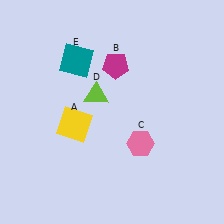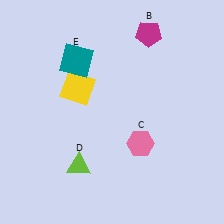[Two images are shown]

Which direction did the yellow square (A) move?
The yellow square (A) moved up.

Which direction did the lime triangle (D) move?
The lime triangle (D) moved down.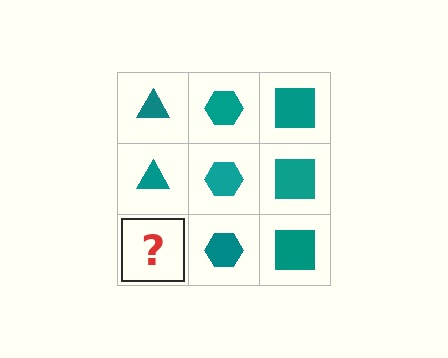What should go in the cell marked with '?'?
The missing cell should contain a teal triangle.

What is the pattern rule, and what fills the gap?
The rule is that each column has a consistent shape. The gap should be filled with a teal triangle.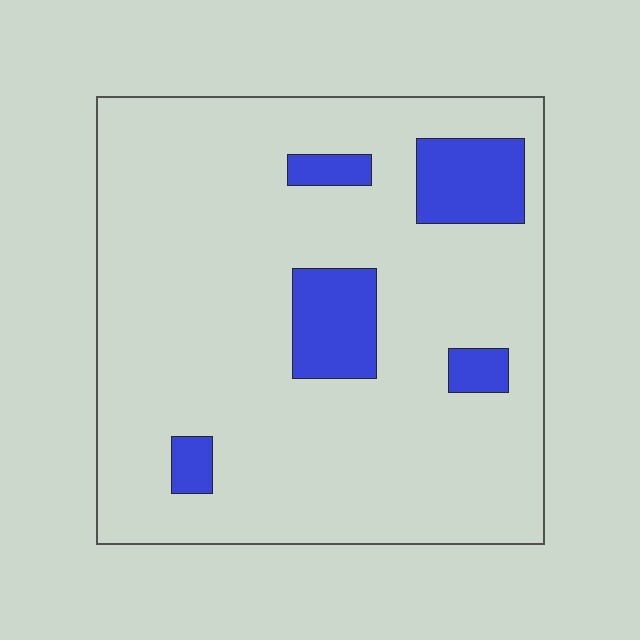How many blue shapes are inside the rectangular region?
5.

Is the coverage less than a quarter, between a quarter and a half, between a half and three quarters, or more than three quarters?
Less than a quarter.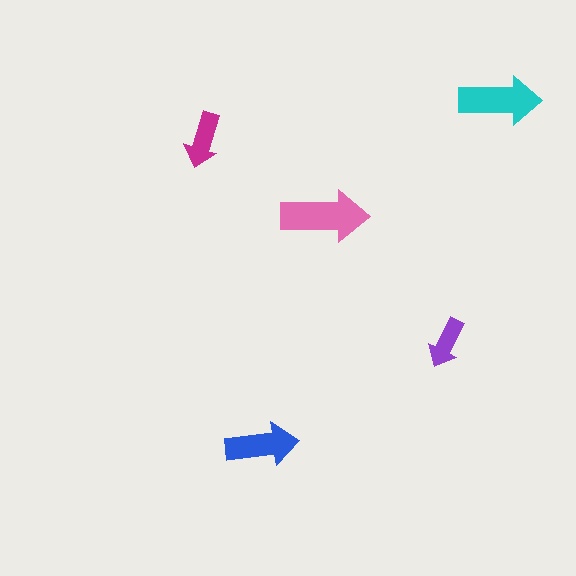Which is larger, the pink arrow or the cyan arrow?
The pink one.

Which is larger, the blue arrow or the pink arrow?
The pink one.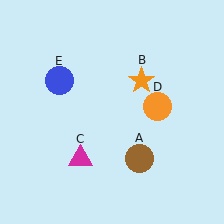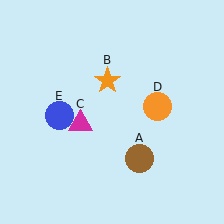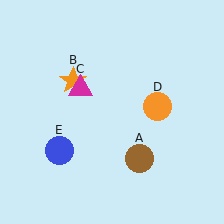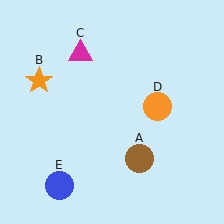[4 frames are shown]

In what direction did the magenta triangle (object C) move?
The magenta triangle (object C) moved up.